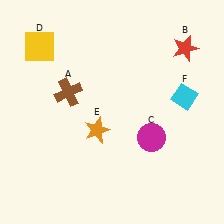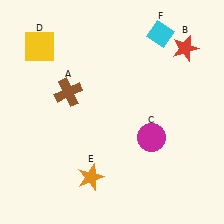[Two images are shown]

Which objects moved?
The objects that moved are: the orange star (E), the cyan diamond (F).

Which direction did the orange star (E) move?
The orange star (E) moved down.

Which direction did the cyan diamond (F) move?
The cyan diamond (F) moved up.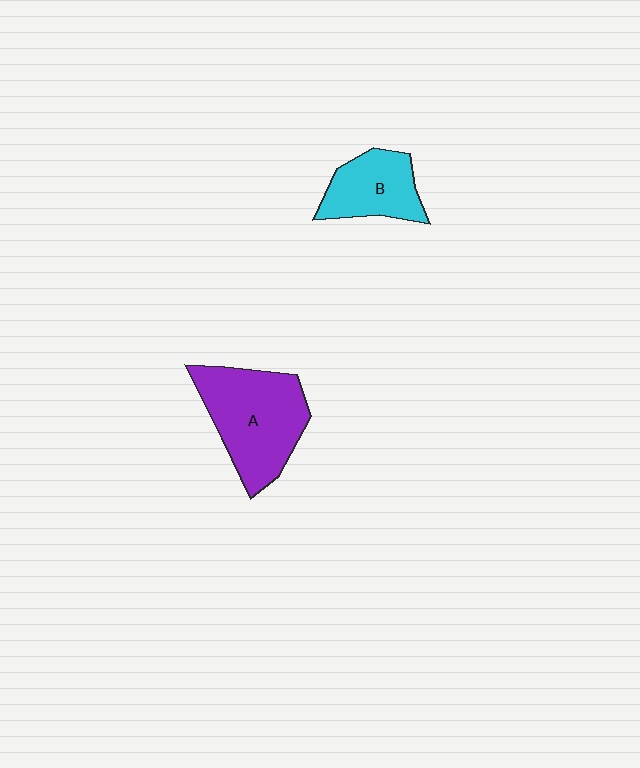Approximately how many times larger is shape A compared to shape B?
Approximately 1.7 times.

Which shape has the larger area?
Shape A (purple).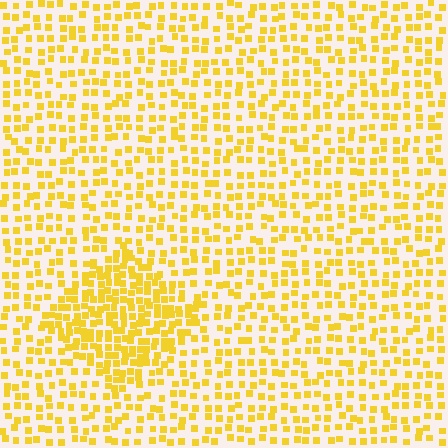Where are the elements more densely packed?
The elements are more densely packed inside the diamond boundary.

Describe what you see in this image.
The image contains small yellow elements arranged at two different densities. A diamond-shaped region is visible where the elements are more densely packed than the surrounding area.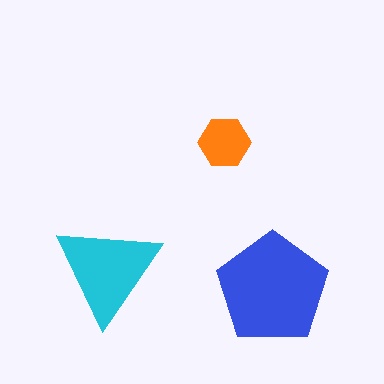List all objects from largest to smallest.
The blue pentagon, the cyan triangle, the orange hexagon.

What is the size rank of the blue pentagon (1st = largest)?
1st.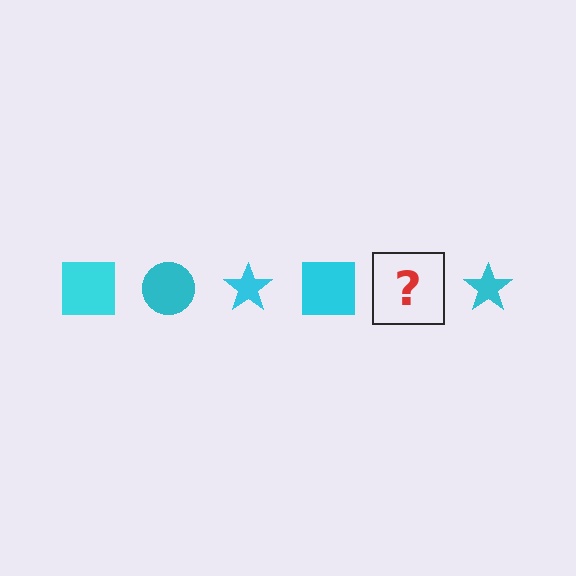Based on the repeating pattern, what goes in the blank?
The blank should be a cyan circle.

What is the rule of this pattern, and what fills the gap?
The rule is that the pattern cycles through square, circle, star shapes in cyan. The gap should be filled with a cyan circle.